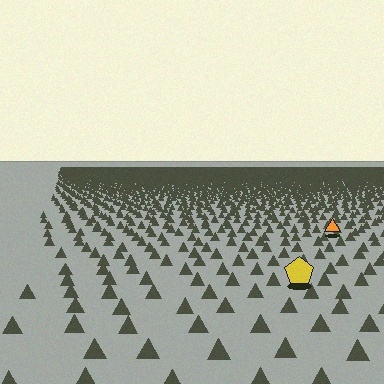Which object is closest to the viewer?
The yellow pentagon is closest. The texture marks near it are larger and more spread out.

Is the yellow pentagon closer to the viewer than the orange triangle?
Yes. The yellow pentagon is closer — you can tell from the texture gradient: the ground texture is coarser near it.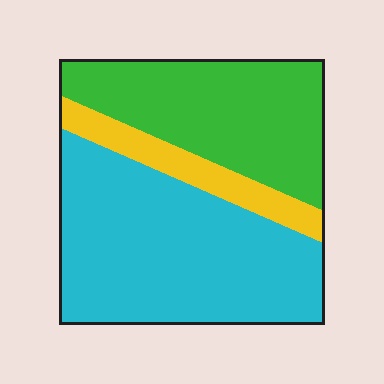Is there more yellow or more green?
Green.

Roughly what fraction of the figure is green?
Green covers 35% of the figure.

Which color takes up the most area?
Cyan, at roughly 50%.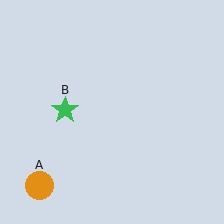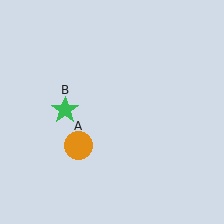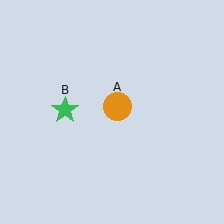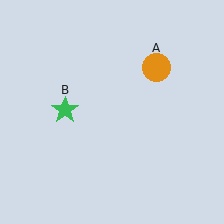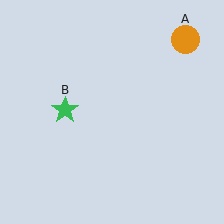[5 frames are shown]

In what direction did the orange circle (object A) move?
The orange circle (object A) moved up and to the right.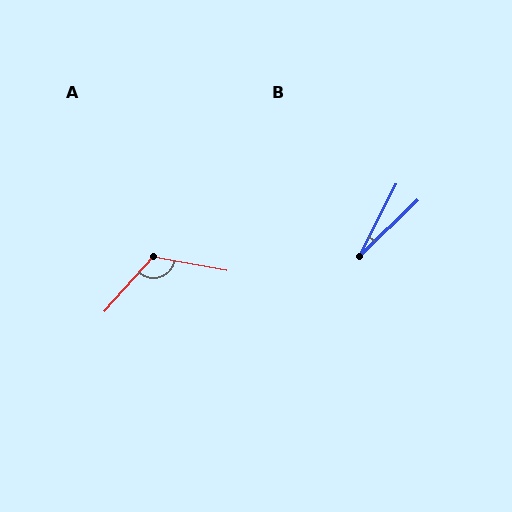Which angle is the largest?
A, at approximately 122 degrees.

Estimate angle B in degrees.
Approximately 20 degrees.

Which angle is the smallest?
B, at approximately 20 degrees.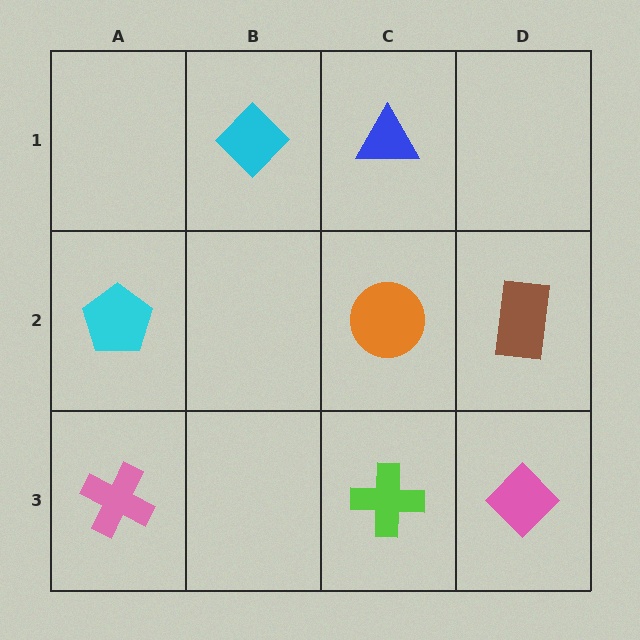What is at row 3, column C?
A lime cross.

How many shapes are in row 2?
3 shapes.